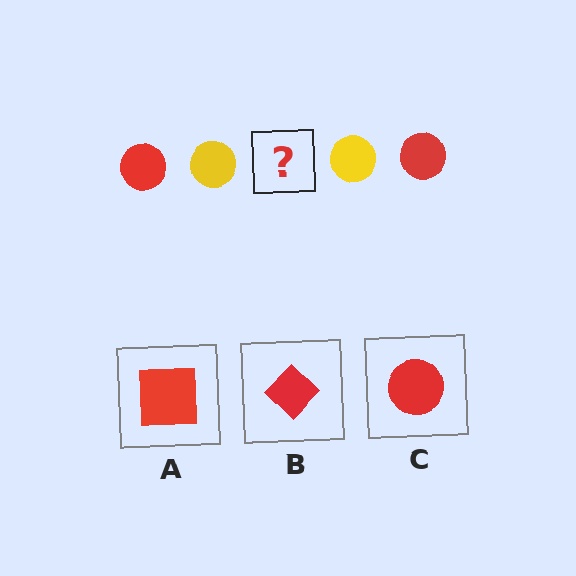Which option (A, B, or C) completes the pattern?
C.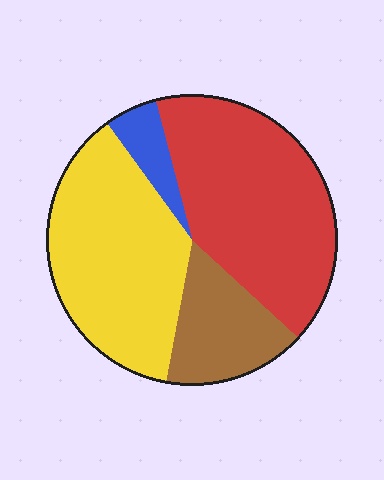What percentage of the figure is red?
Red covers roughly 40% of the figure.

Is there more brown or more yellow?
Yellow.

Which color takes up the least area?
Blue, at roughly 5%.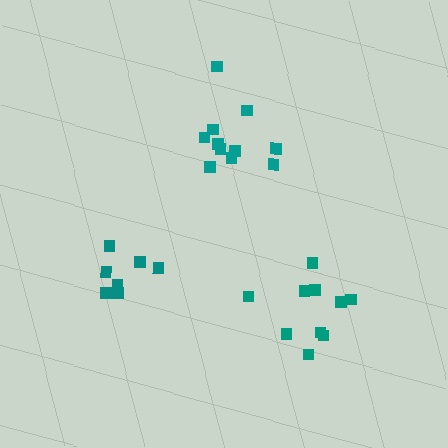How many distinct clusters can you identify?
There are 3 distinct clusters.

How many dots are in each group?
Group 1: 7 dots, Group 2: 10 dots, Group 3: 11 dots (28 total).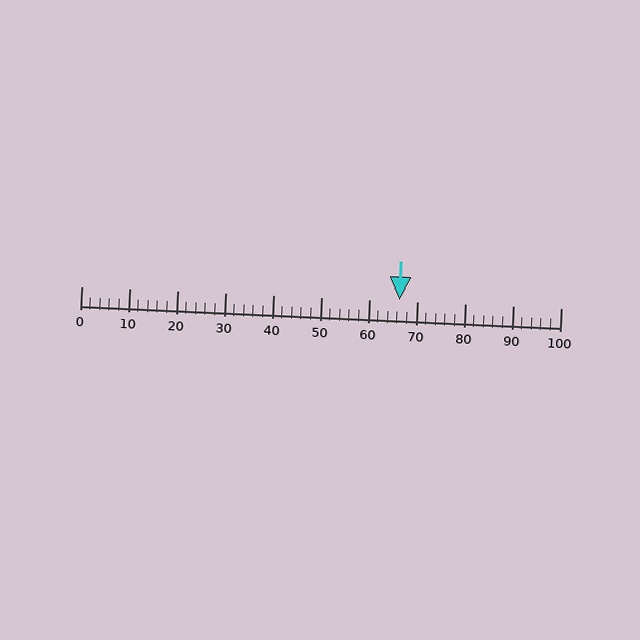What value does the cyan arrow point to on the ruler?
The cyan arrow points to approximately 66.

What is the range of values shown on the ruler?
The ruler shows values from 0 to 100.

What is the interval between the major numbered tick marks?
The major tick marks are spaced 10 units apart.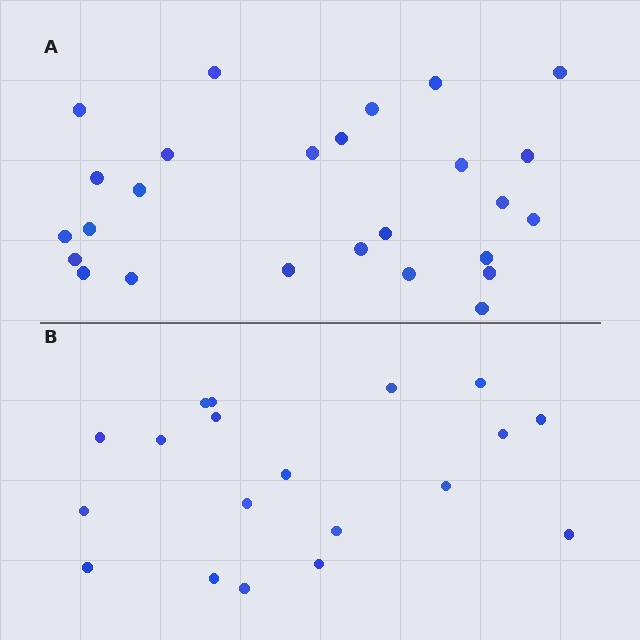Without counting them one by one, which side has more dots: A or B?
Region A (the top region) has more dots.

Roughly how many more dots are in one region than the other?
Region A has roughly 8 or so more dots than region B.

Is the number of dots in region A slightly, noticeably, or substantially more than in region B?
Region A has noticeably more, but not dramatically so. The ratio is roughly 1.4 to 1.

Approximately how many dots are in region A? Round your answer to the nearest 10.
About 30 dots. (The exact count is 26, which rounds to 30.)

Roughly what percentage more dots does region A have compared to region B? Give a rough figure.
About 35% more.